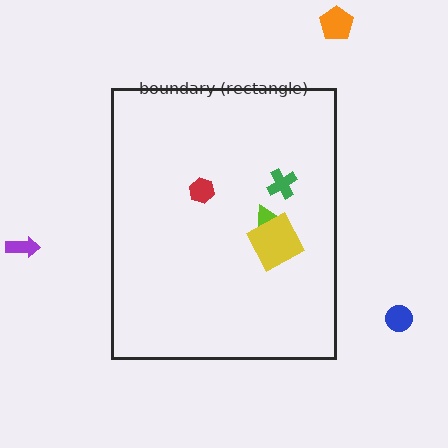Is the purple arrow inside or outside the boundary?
Outside.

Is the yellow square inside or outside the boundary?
Inside.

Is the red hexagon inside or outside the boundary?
Inside.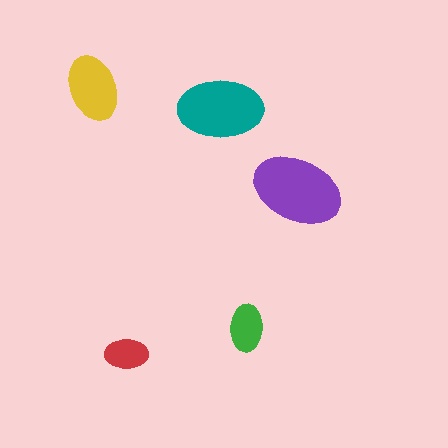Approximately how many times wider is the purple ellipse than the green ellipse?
About 2 times wider.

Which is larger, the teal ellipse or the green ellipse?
The teal one.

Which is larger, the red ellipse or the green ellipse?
The green one.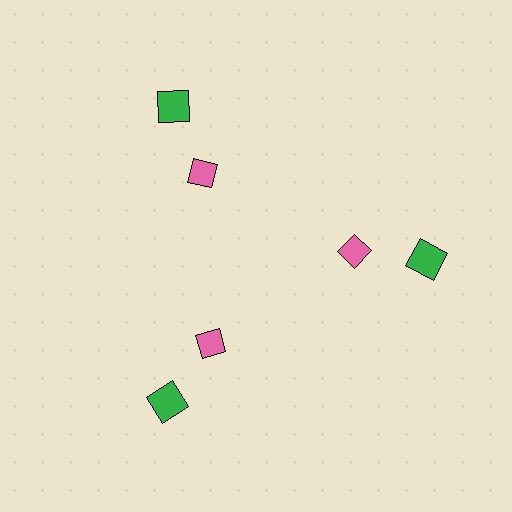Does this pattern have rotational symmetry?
Yes, this pattern has 3-fold rotational symmetry. It looks the same after rotating 120 degrees around the center.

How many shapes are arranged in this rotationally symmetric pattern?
There are 6 shapes, arranged in 3 groups of 2.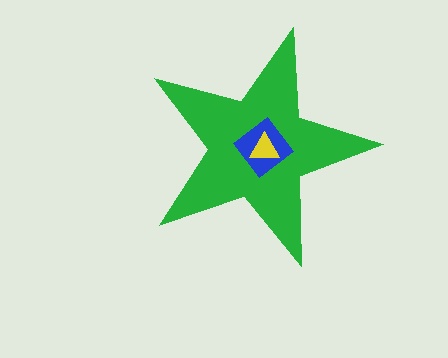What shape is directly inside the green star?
The blue diamond.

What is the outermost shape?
The green star.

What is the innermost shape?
The yellow triangle.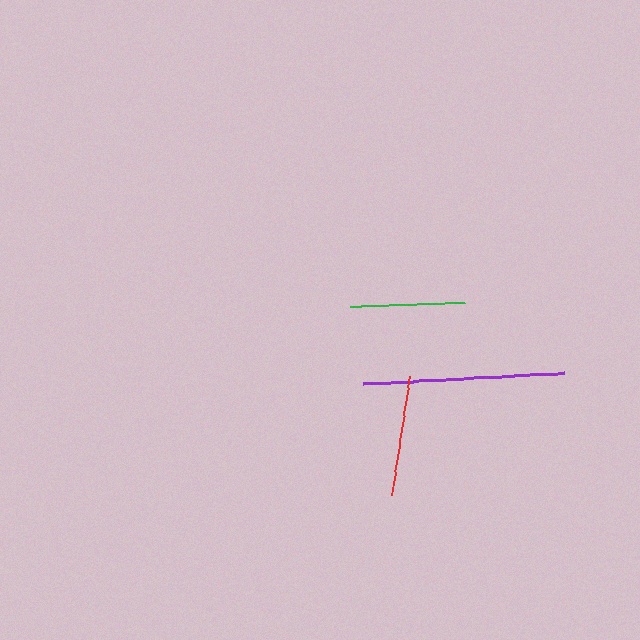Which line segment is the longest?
The purple line is the longest at approximately 201 pixels.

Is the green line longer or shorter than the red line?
The red line is longer than the green line.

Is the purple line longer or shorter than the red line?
The purple line is longer than the red line.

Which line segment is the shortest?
The green line is the shortest at approximately 115 pixels.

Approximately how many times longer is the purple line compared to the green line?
The purple line is approximately 1.7 times the length of the green line.